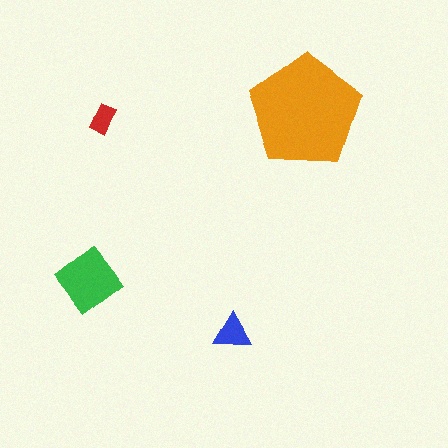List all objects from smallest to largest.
The red rectangle, the blue triangle, the green diamond, the orange pentagon.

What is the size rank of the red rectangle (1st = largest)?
4th.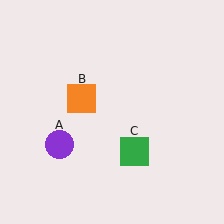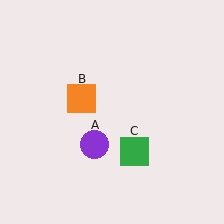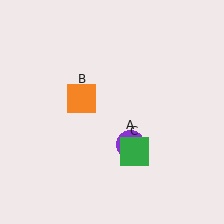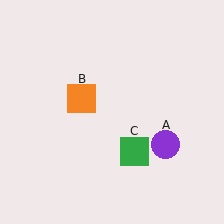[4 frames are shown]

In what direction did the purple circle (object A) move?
The purple circle (object A) moved right.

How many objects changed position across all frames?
1 object changed position: purple circle (object A).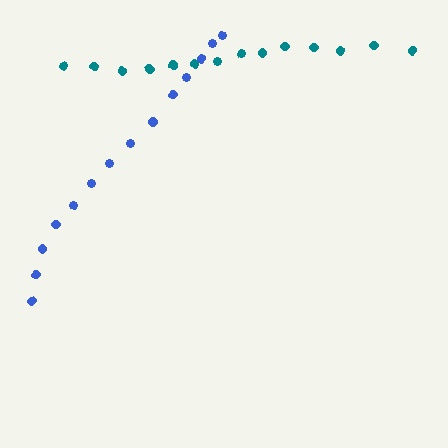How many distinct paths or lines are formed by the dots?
There are 2 distinct paths.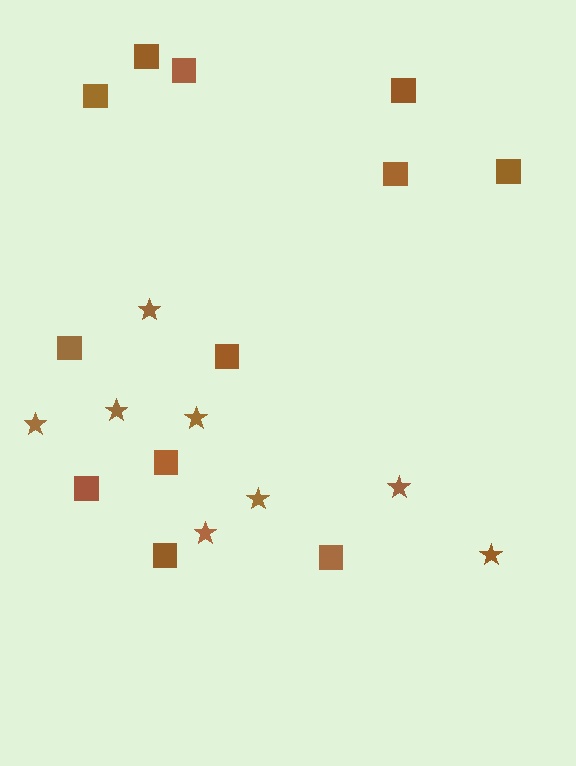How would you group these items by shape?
There are 2 groups: one group of stars (8) and one group of squares (12).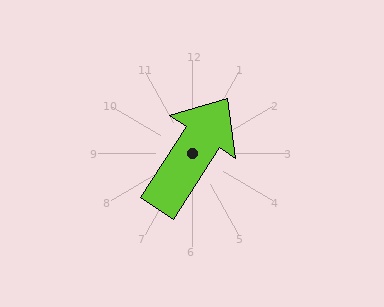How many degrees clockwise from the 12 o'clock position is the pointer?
Approximately 33 degrees.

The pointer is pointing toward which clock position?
Roughly 1 o'clock.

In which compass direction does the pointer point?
Northeast.